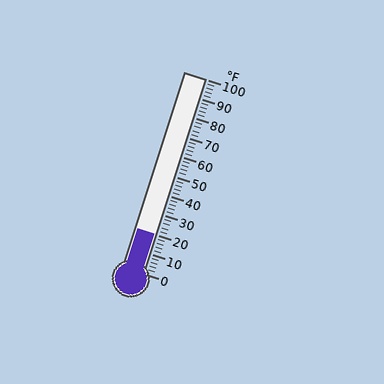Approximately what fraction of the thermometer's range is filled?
The thermometer is filled to approximately 20% of its range.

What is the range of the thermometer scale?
The thermometer scale ranges from 0°F to 100°F.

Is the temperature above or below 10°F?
The temperature is above 10°F.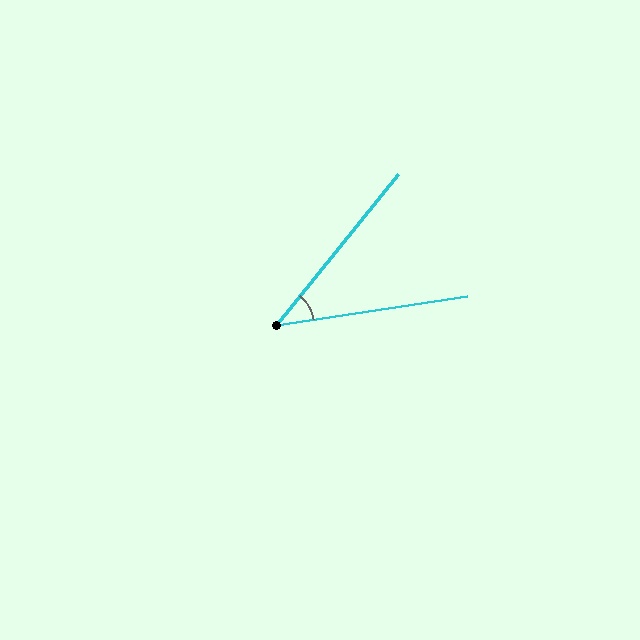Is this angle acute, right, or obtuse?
It is acute.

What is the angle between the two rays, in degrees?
Approximately 43 degrees.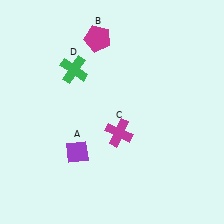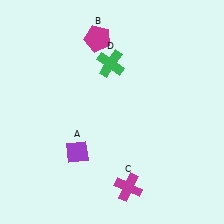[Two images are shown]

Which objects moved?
The objects that moved are: the magenta cross (C), the green cross (D).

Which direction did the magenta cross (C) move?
The magenta cross (C) moved down.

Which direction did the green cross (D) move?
The green cross (D) moved right.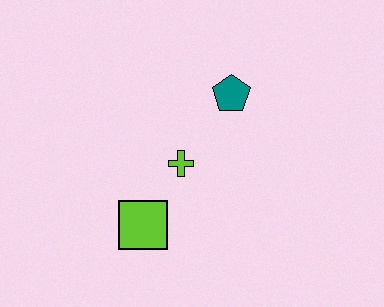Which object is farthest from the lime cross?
The teal pentagon is farthest from the lime cross.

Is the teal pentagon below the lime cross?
No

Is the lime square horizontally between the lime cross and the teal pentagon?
No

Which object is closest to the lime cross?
The lime square is closest to the lime cross.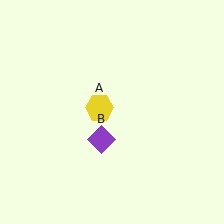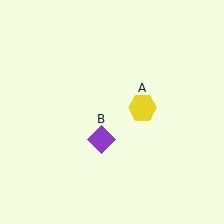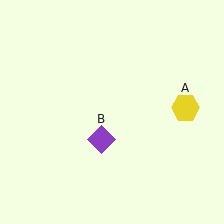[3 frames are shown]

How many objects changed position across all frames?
1 object changed position: yellow hexagon (object A).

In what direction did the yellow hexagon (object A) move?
The yellow hexagon (object A) moved right.